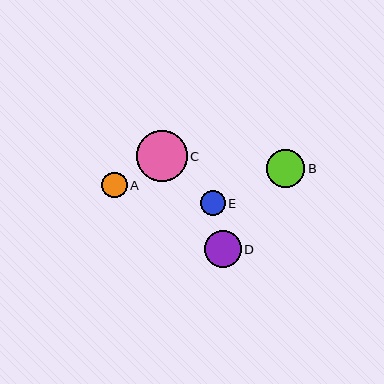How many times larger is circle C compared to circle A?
Circle C is approximately 2.0 times the size of circle A.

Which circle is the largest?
Circle C is the largest with a size of approximately 51 pixels.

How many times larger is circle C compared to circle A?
Circle C is approximately 2.0 times the size of circle A.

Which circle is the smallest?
Circle E is the smallest with a size of approximately 25 pixels.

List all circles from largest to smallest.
From largest to smallest: C, B, D, A, E.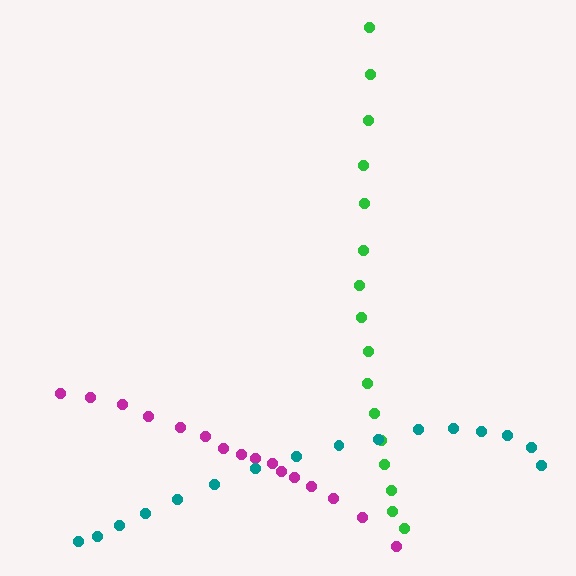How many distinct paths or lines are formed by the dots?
There are 3 distinct paths.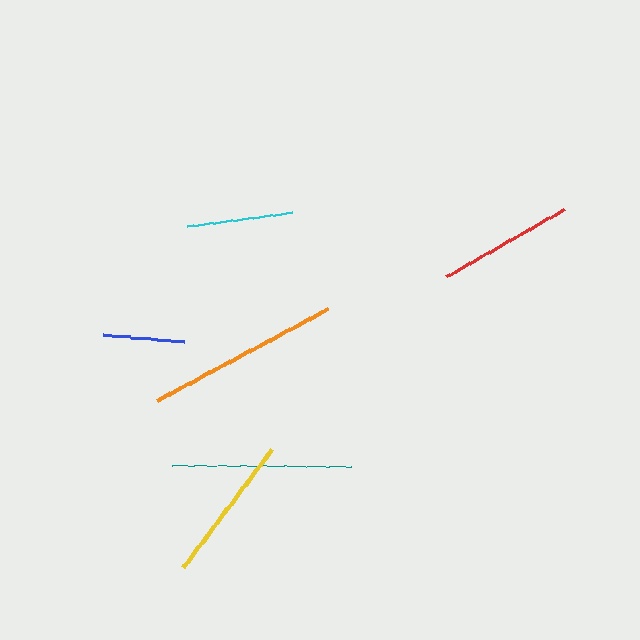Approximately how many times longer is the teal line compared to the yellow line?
The teal line is approximately 1.2 times the length of the yellow line.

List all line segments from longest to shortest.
From longest to shortest: orange, teal, yellow, red, cyan, blue.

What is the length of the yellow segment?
The yellow segment is approximately 148 pixels long.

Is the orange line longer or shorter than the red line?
The orange line is longer than the red line.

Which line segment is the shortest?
The blue line is the shortest at approximately 81 pixels.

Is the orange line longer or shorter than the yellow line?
The orange line is longer than the yellow line.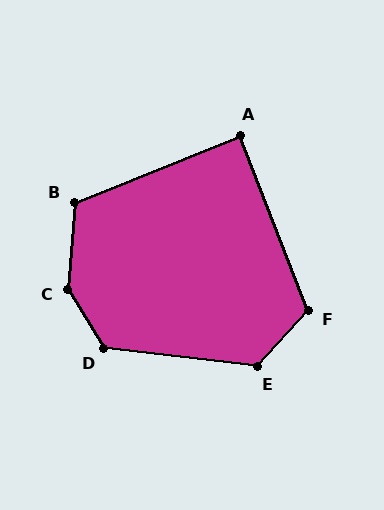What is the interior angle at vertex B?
Approximately 116 degrees (obtuse).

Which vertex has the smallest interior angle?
A, at approximately 89 degrees.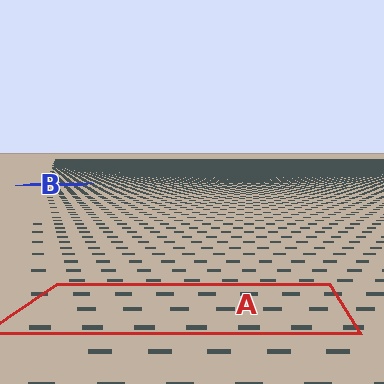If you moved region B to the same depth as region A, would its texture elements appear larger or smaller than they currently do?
They would appear larger. At a closer depth, the same texture elements are projected at a bigger on-screen size.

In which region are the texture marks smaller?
The texture marks are smaller in region B, because it is farther away.